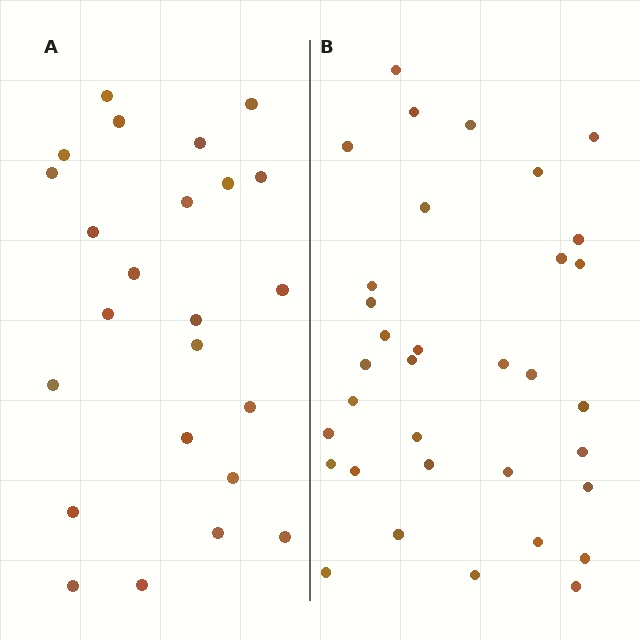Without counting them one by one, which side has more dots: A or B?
Region B (the right region) has more dots.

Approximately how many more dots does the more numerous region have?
Region B has roughly 10 or so more dots than region A.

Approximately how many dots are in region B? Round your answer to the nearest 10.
About 30 dots. (The exact count is 34, which rounds to 30.)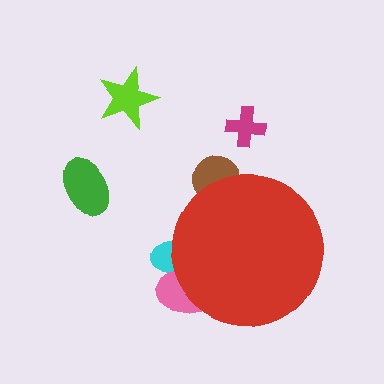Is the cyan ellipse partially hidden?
Yes, the cyan ellipse is partially hidden behind the red circle.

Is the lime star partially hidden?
No, the lime star is fully visible.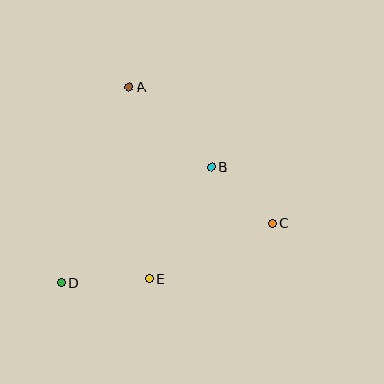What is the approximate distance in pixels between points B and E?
The distance between B and E is approximately 128 pixels.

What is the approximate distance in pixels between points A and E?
The distance between A and E is approximately 193 pixels.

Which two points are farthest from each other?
Points C and D are farthest from each other.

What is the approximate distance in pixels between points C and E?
The distance between C and E is approximately 135 pixels.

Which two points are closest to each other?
Points B and C are closest to each other.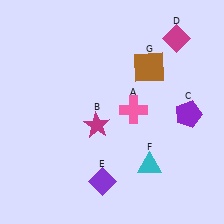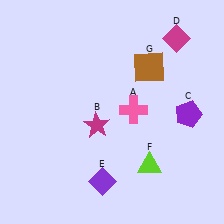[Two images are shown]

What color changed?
The triangle (F) changed from cyan in Image 1 to lime in Image 2.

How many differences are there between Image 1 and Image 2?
There is 1 difference between the two images.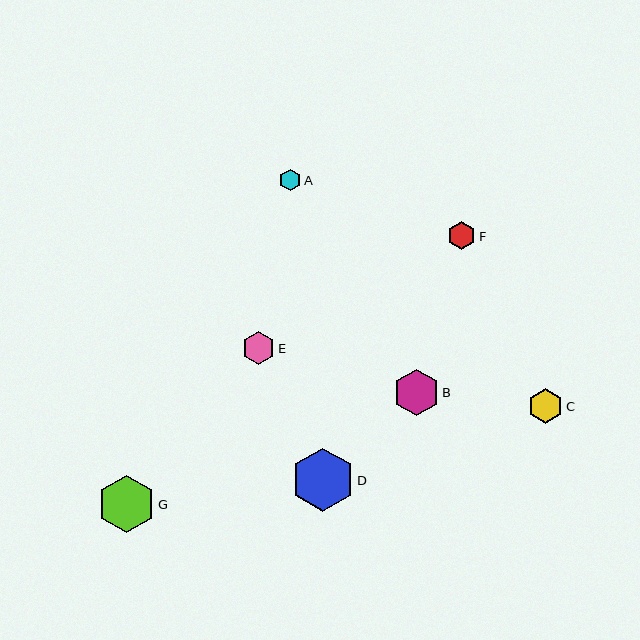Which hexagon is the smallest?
Hexagon A is the smallest with a size of approximately 21 pixels.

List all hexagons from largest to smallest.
From largest to smallest: D, G, B, C, E, F, A.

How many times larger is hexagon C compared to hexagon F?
Hexagon C is approximately 1.2 times the size of hexagon F.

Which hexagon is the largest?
Hexagon D is the largest with a size of approximately 64 pixels.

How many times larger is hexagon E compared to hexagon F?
Hexagon E is approximately 1.2 times the size of hexagon F.